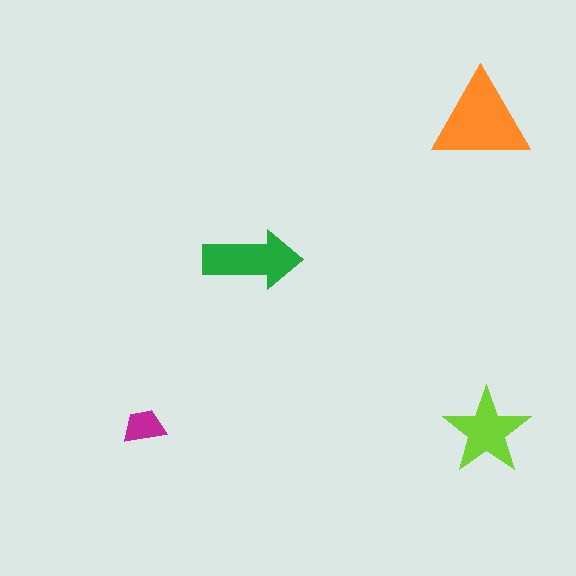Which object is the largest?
The orange triangle.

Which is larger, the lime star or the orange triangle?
The orange triangle.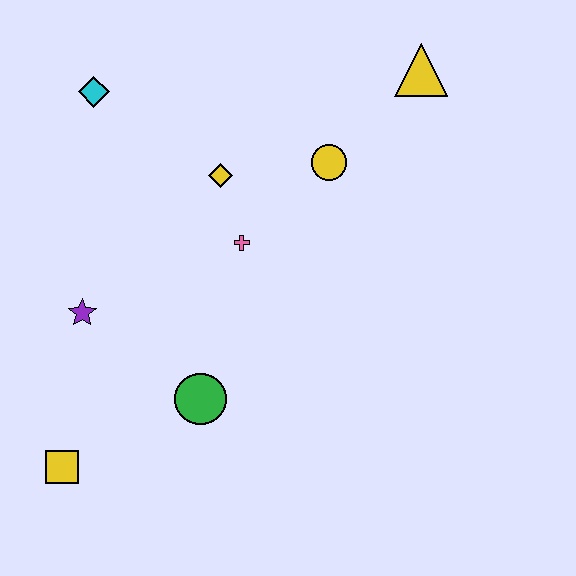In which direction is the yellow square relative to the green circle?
The yellow square is to the left of the green circle.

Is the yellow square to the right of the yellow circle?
No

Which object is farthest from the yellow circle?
The yellow square is farthest from the yellow circle.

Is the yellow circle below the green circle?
No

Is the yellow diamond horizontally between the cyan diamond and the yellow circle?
Yes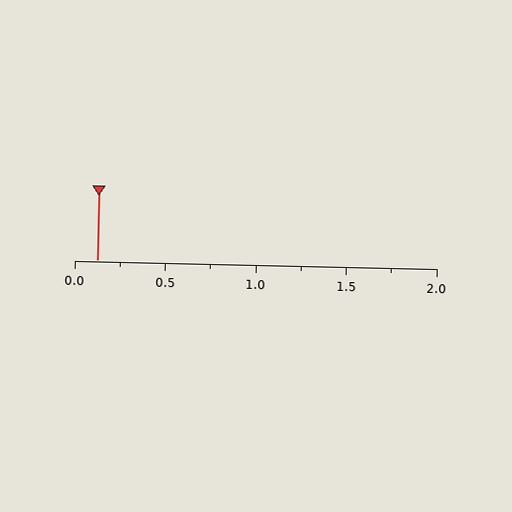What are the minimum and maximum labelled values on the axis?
The axis runs from 0.0 to 2.0.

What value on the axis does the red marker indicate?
The marker indicates approximately 0.12.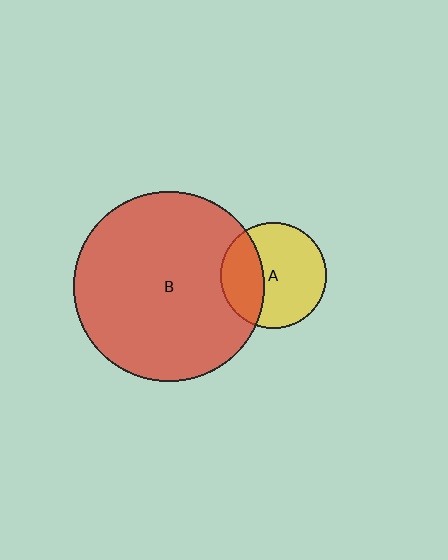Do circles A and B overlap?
Yes.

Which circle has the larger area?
Circle B (red).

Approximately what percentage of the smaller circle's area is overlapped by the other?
Approximately 35%.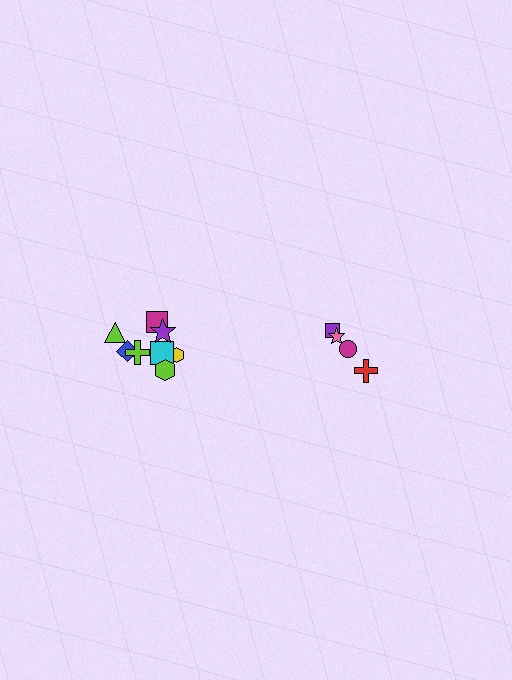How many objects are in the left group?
There are 8 objects.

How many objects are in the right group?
There are 4 objects.